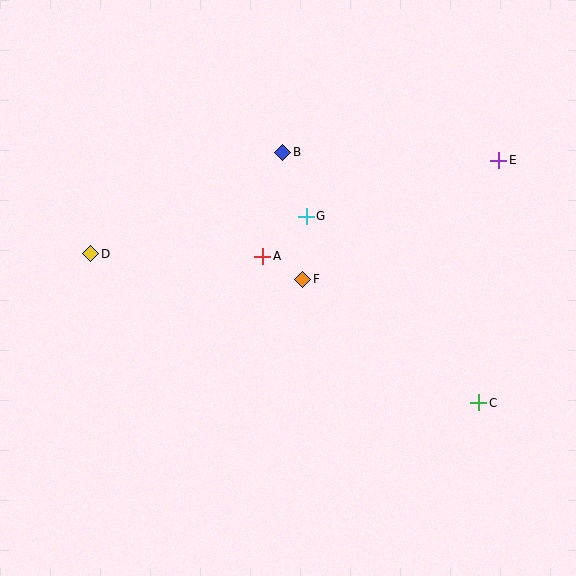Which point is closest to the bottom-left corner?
Point D is closest to the bottom-left corner.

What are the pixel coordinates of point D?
Point D is at (91, 254).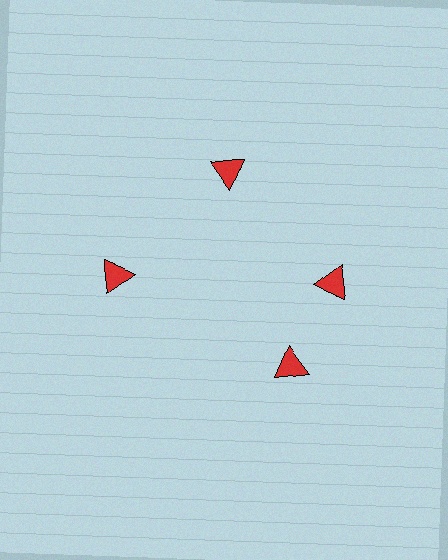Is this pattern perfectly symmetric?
No. The 4 red triangles are arranged in a ring, but one element near the 6 o'clock position is rotated out of alignment along the ring, breaking the 4-fold rotational symmetry.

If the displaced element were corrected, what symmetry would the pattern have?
It would have 4-fold rotational symmetry — the pattern would map onto itself every 90 degrees.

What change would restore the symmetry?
The symmetry would be restored by rotating it back into even spacing with its neighbors so that all 4 triangles sit at equal angles and equal distance from the center.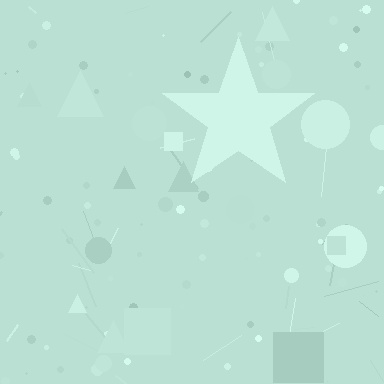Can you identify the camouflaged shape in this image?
The camouflaged shape is a star.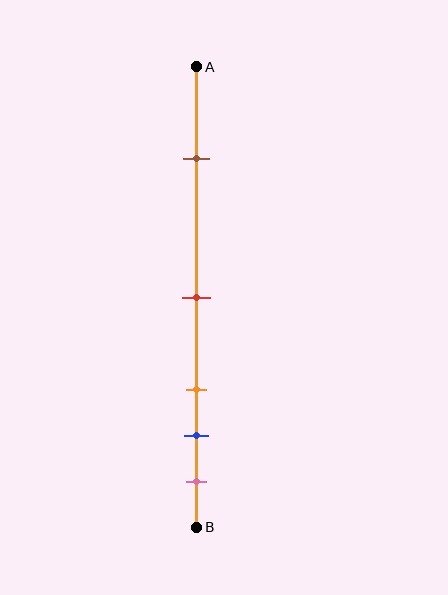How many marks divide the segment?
There are 5 marks dividing the segment.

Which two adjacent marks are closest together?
The blue and pink marks are the closest adjacent pair.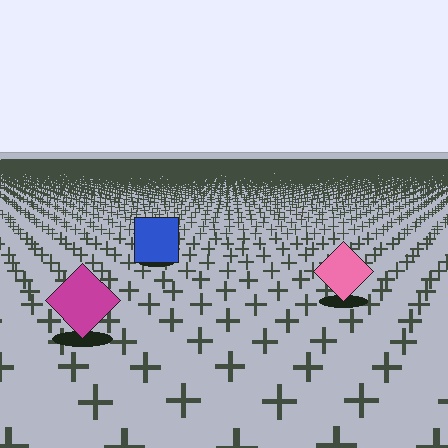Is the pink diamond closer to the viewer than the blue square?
Yes. The pink diamond is closer — you can tell from the texture gradient: the ground texture is coarser near it.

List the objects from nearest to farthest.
From nearest to farthest: the magenta diamond, the pink diamond, the blue square.